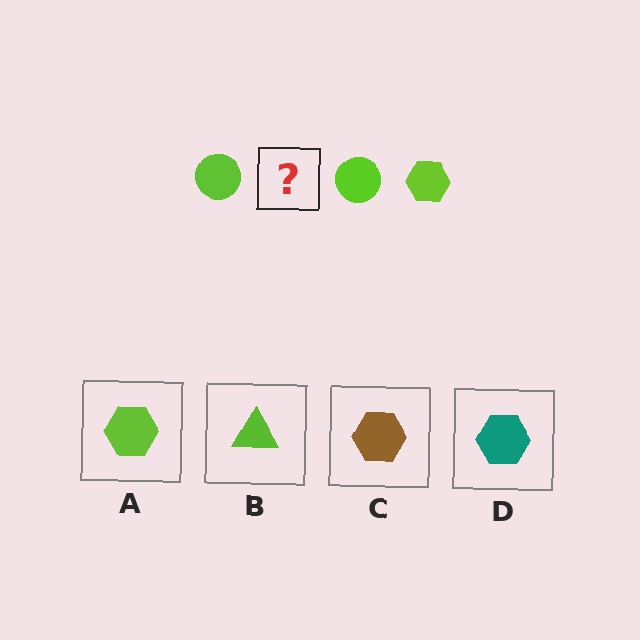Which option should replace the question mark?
Option A.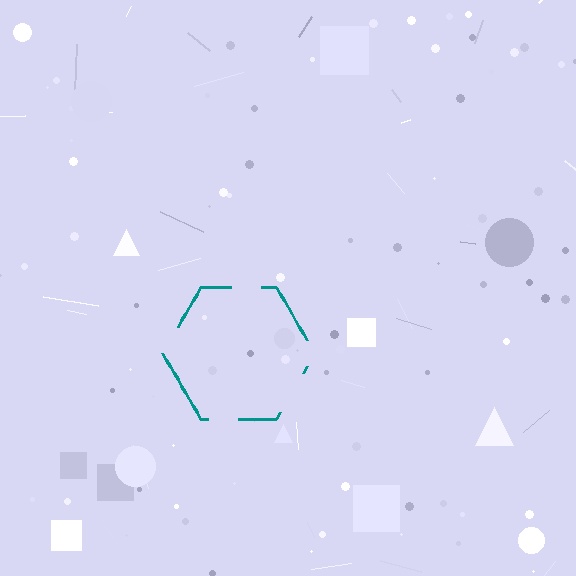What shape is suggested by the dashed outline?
The dashed outline suggests a hexagon.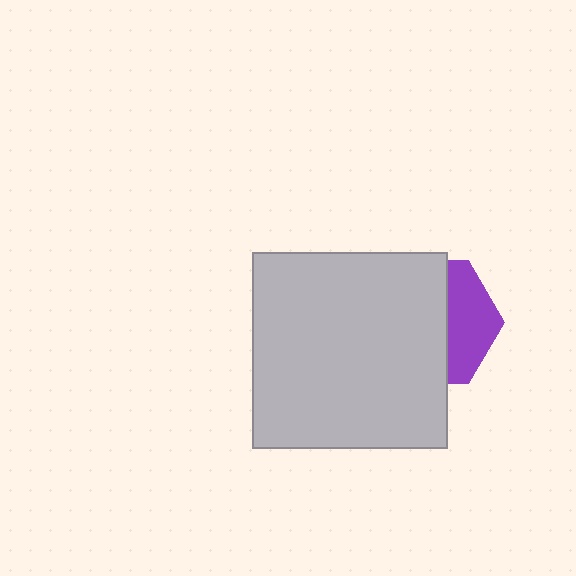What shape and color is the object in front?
The object in front is a light gray square.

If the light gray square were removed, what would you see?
You would see the complete purple hexagon.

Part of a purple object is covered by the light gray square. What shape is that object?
It is a hexagon.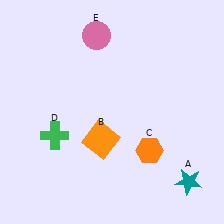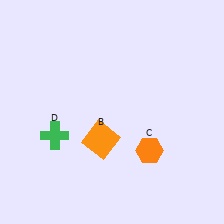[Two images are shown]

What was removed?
The teal star (A), the pink circle (E) were removed in Image 2.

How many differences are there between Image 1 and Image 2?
There are 2 differences between the two images.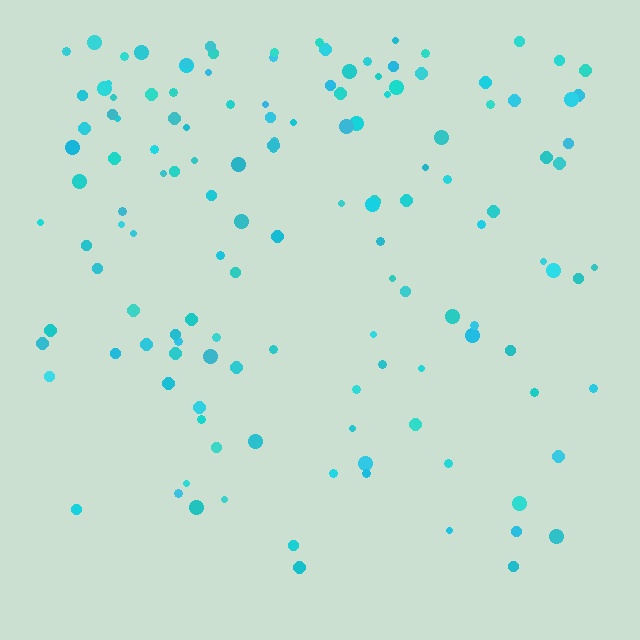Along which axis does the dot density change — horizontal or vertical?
Vertical.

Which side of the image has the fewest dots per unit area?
The bottom.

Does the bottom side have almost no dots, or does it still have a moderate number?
Still a moderate number, just noticeably fewer than the top.